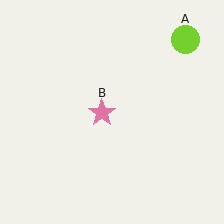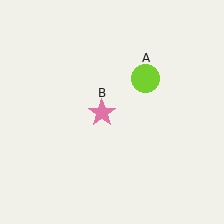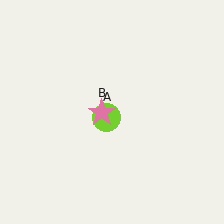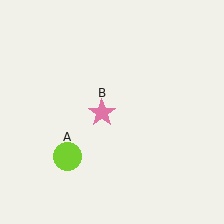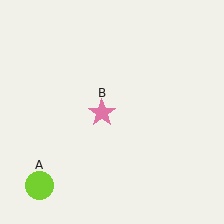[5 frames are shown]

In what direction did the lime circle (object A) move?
The lime circle (object A) moved down and to the left.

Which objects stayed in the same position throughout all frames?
Pink star (object B) remained stationary.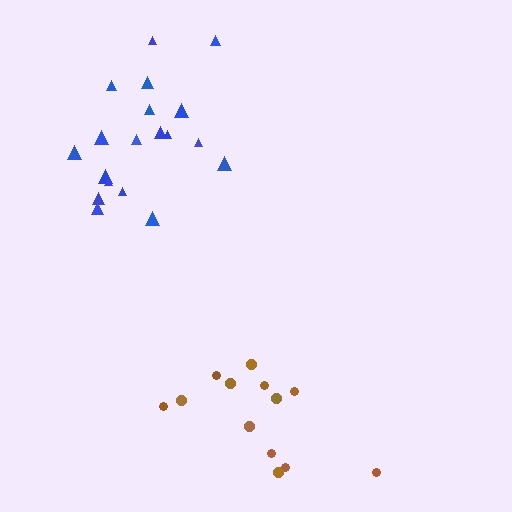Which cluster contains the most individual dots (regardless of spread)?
Blue (19).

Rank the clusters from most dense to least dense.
blue, brown.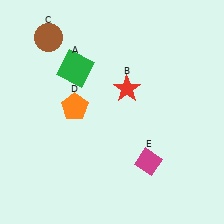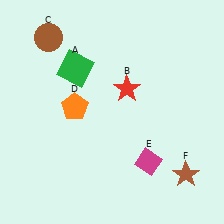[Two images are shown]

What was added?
A brown star (F) was added in Image 2.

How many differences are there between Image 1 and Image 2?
There is 1 difference between the two images.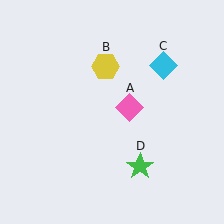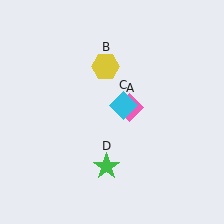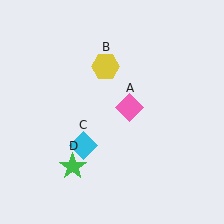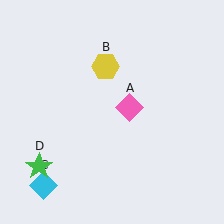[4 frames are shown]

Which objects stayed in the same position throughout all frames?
Pink diamond (object A) and yellow hexagon (object B) remained stationary.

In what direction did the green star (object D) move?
The green star (object D) moved left.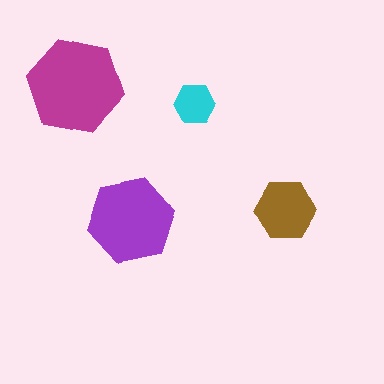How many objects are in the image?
There are 4 objects in the image.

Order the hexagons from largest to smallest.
the magenta one, the purple one, the brown one, the cyan one.